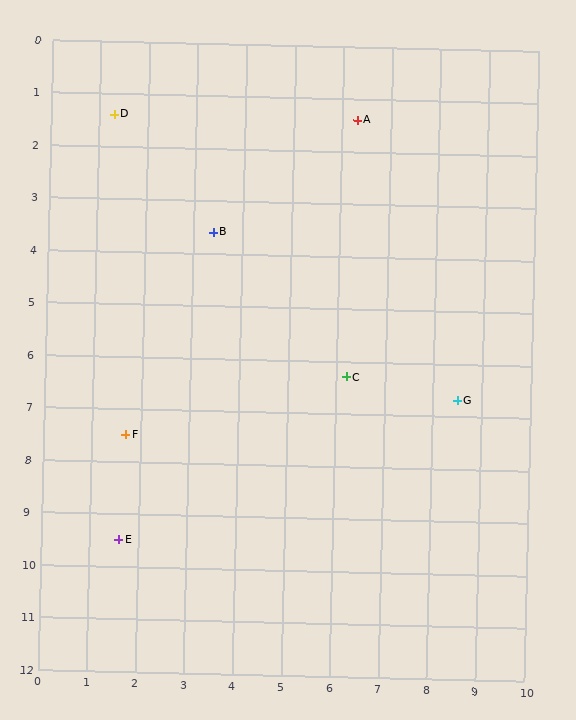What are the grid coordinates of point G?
Point G is at approximately (8.5, 6.7).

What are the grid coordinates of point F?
Point F is at approximately (1.7, 7.5).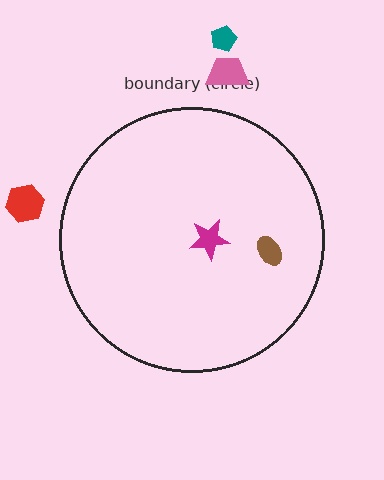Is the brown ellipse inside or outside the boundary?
Inside.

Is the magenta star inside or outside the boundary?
Inside.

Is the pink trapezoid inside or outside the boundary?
Outside.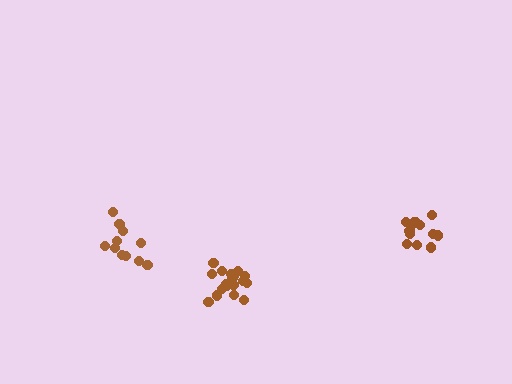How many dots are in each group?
Group 1: 14 dots, Group 2: 12 dots, Group 3: 18 dots (44 total).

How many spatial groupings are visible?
There are 3 spatial groupings.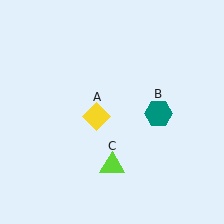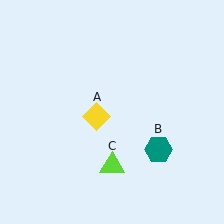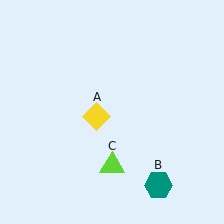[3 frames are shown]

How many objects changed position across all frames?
1 object changed position: teal hexagon (object B).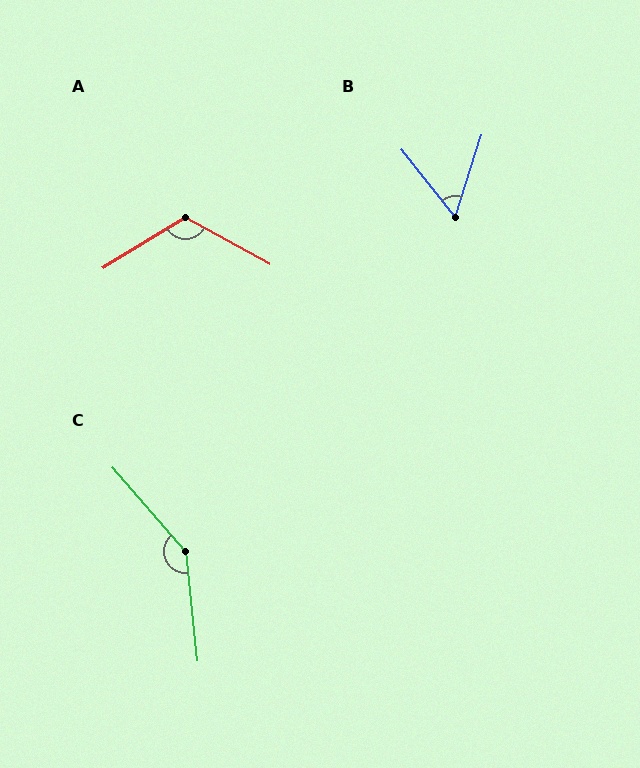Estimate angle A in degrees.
Approximately 120 degrees.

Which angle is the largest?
C, at approximately 145 degrees.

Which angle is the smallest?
B, at approximately 56 degrees.